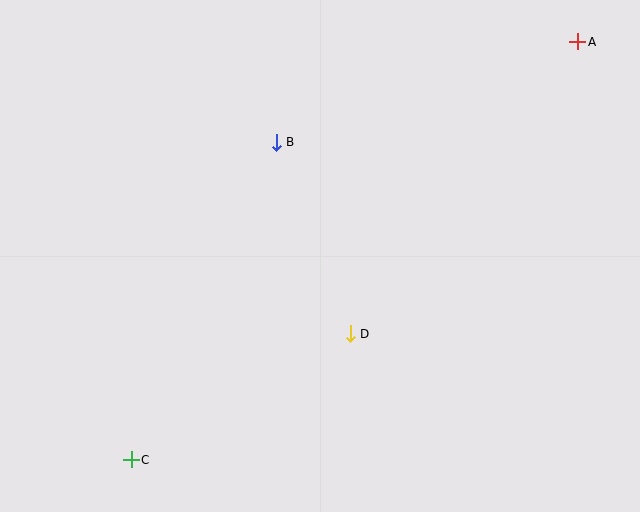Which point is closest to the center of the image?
Point D at (350, 334) is closest to the center.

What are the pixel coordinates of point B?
Point B is at (276, 142).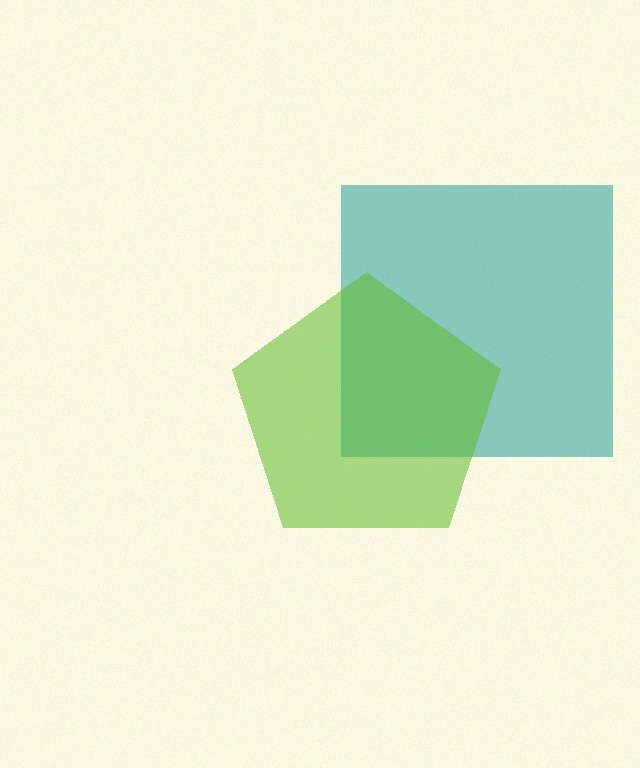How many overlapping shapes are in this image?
There are 2 overlapping shapes in the image.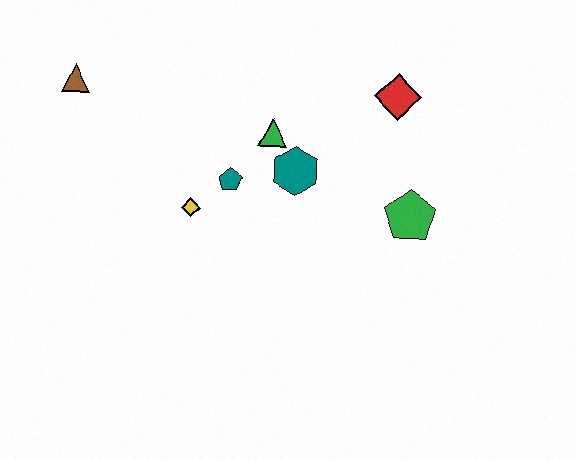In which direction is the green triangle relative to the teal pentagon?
The green triangle is above the teal pentagon.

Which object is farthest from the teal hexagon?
The brown triangle is farthest from the teal hexagon.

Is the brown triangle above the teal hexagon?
Yes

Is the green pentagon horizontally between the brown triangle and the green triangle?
No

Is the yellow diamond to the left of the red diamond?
Yes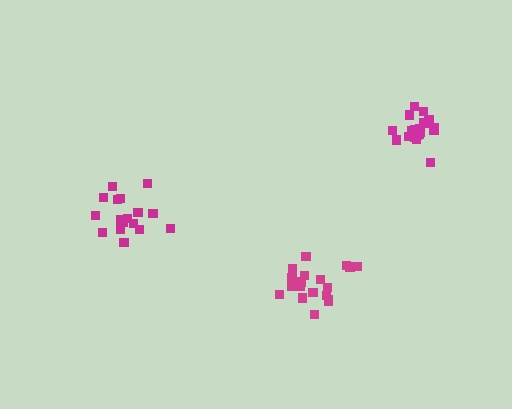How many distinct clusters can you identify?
There are 3 distinct clusters.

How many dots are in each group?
Group 1: 19 dots, Group 2: 19 dots, Group 3: 17 dots (55 total).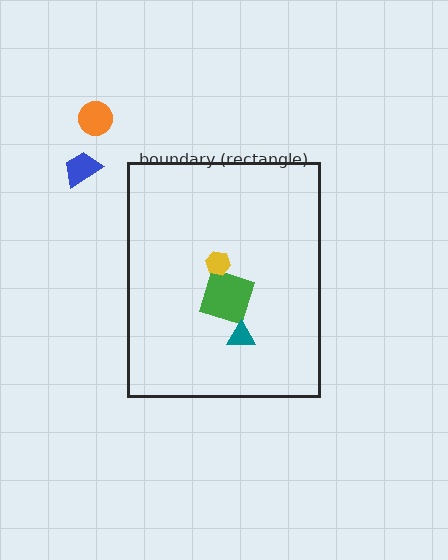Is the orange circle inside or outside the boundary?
Outside.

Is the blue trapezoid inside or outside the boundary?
Outside.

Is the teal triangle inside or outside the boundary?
Inside.